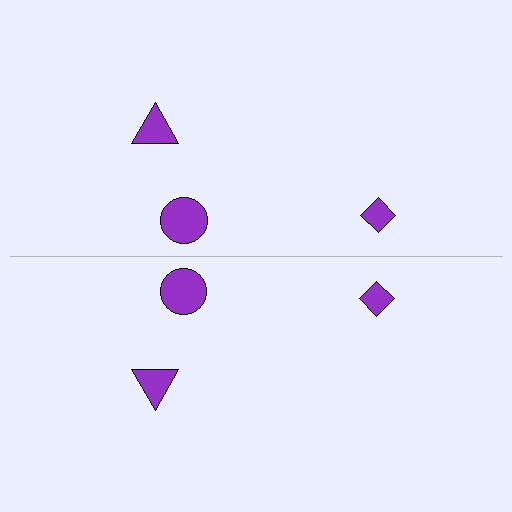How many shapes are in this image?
There are 6 shapes in this image.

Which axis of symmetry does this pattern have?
The pattern has a horizontal axis of symmetry running through the center of the image.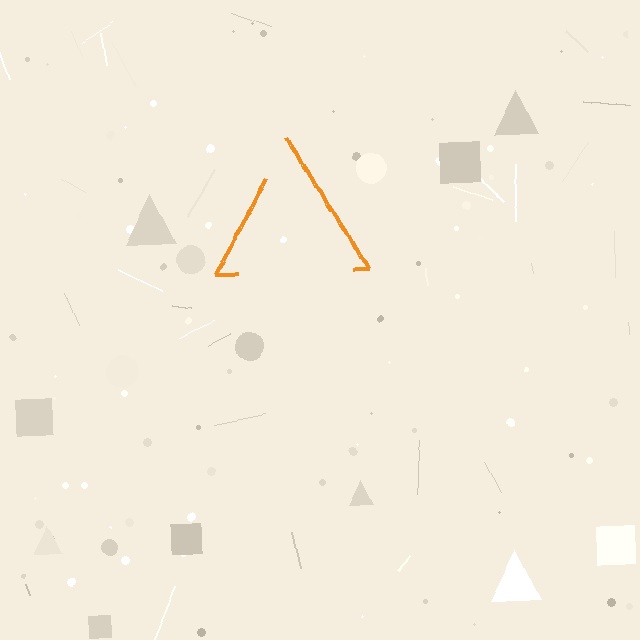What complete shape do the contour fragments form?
The contour fragments form a triangle.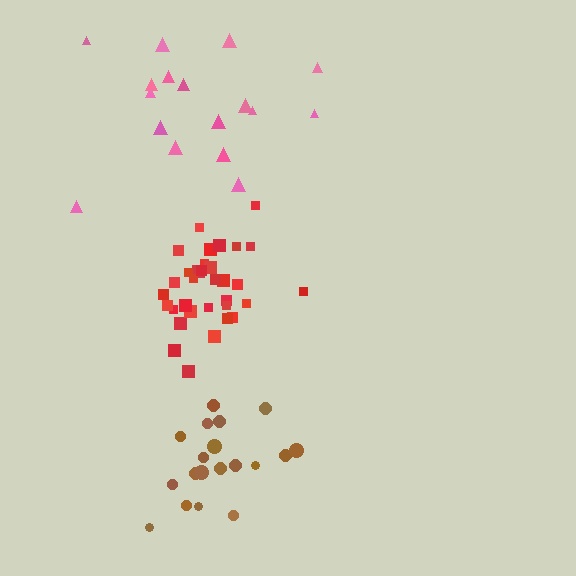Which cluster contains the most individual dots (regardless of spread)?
Red (33).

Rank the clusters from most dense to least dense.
red, brown, pink.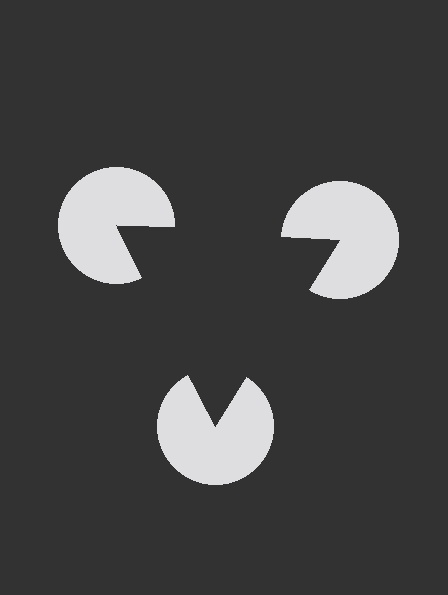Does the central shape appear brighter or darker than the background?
It typically appears slightly darker than the background, even though no actual brightness change is drawn.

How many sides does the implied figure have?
3 sides.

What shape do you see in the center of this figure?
An illusory triangle — its edges are inferred from the aligned wedge cuts in the pac-man discs, not physically drawn.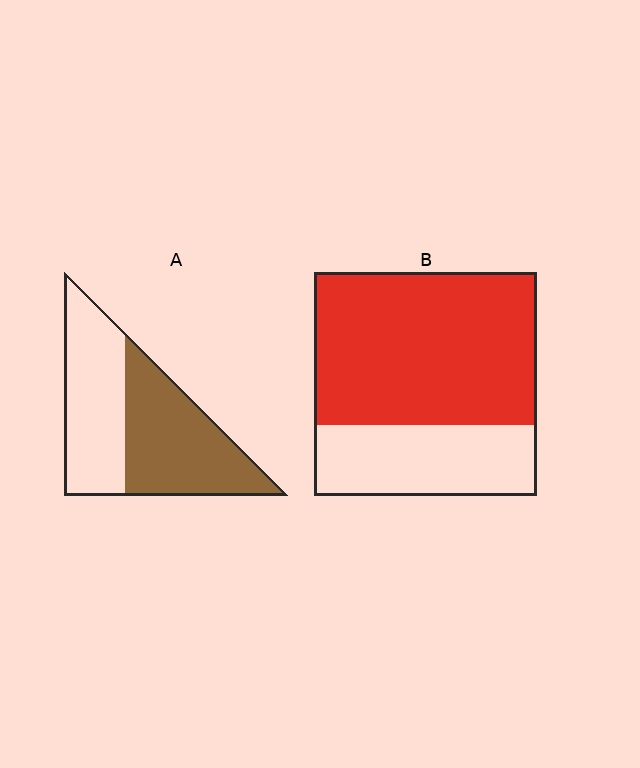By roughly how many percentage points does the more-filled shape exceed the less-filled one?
By roughly 15 percentage points (B over A).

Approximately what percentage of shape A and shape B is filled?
A is approximately 55% and B is approximately 70%.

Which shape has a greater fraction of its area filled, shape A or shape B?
Shape B.